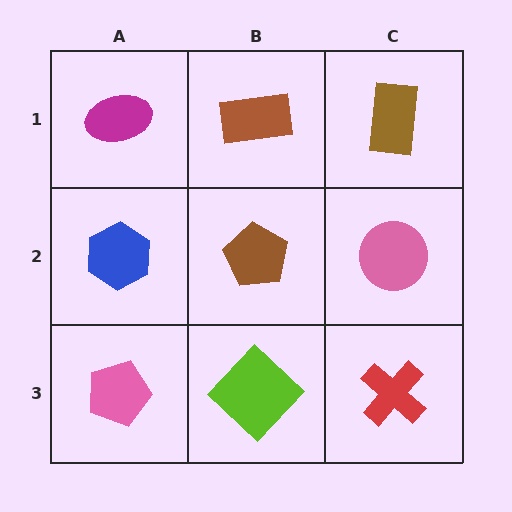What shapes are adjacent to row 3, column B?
A brown pentagon (row 2, column B), a pink pentagon (row 3, column A), a red cross (row 3, column C).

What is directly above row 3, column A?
A blue hexagon.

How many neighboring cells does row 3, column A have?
2.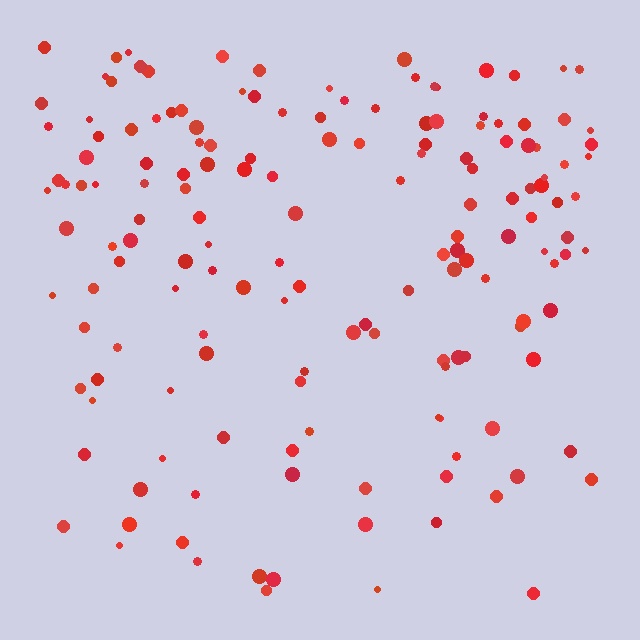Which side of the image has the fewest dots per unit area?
The bottom.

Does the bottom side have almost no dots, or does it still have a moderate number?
Still a moderate number, just noticeably fewer than the top.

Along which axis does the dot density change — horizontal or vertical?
Vertical.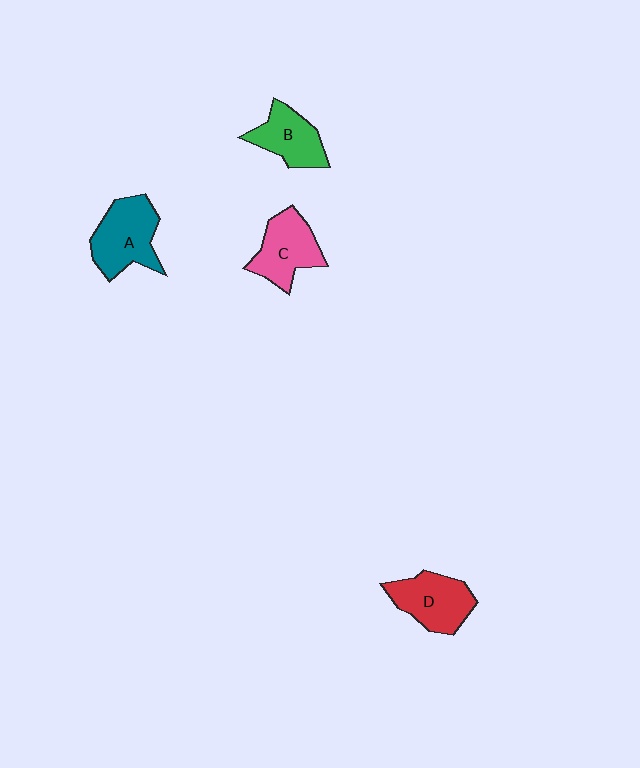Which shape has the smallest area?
Shape B (green).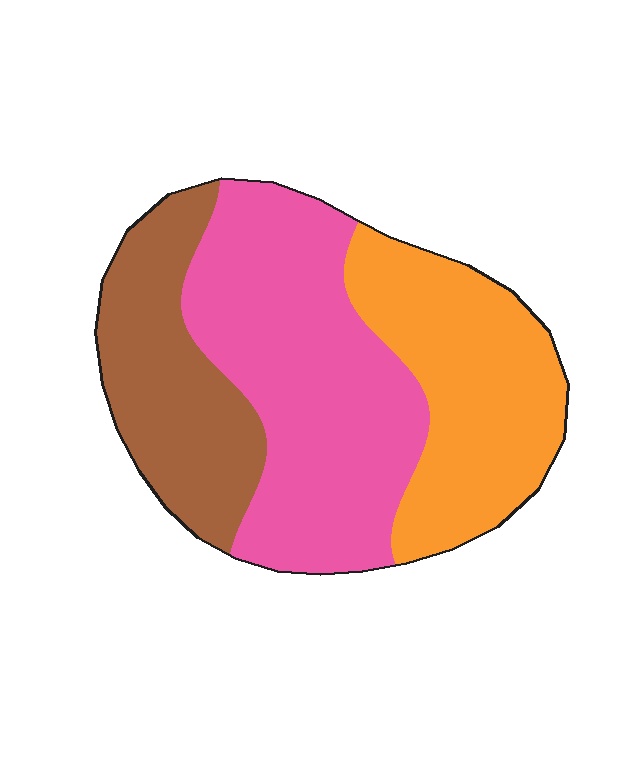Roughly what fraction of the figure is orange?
Orange covers about 30% of the figure.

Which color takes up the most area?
Pink, at roughly 45%.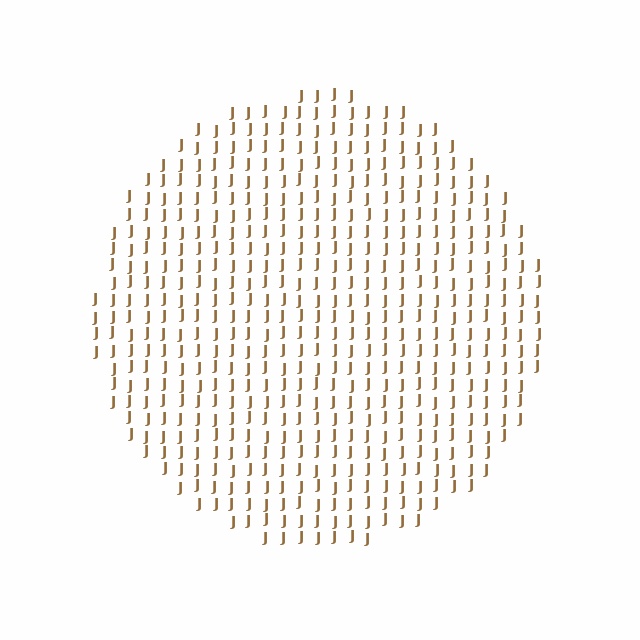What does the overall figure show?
The overall figure shows a circle.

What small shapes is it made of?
It is made of small letter J's.